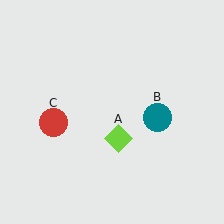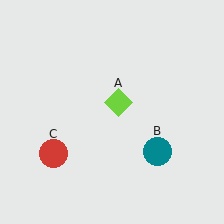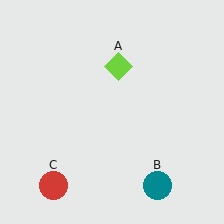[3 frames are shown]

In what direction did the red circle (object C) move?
The red circle (object C) moved down.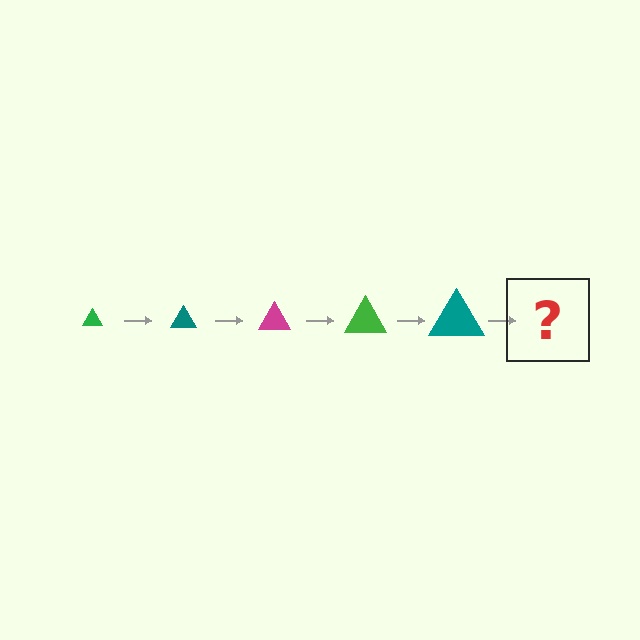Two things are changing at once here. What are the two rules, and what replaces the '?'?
The two rules are that the triangle grows larger each step and the color cycles through green, teal, and magenta. The '?' should be a magenta triangle, larger than the previous one.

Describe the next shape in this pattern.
It should be a magenta triangle, larger than the previous one.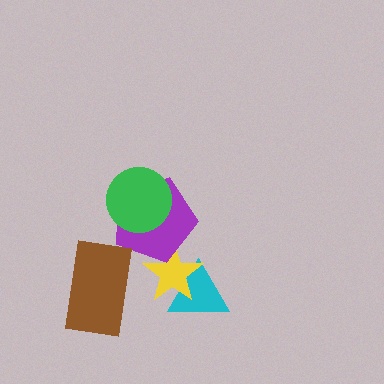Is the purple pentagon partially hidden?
Yes, it is partially covered by another shape.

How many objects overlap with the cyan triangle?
1 object overlaps with the cyan triangle.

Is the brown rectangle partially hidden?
No, no other shape covers it.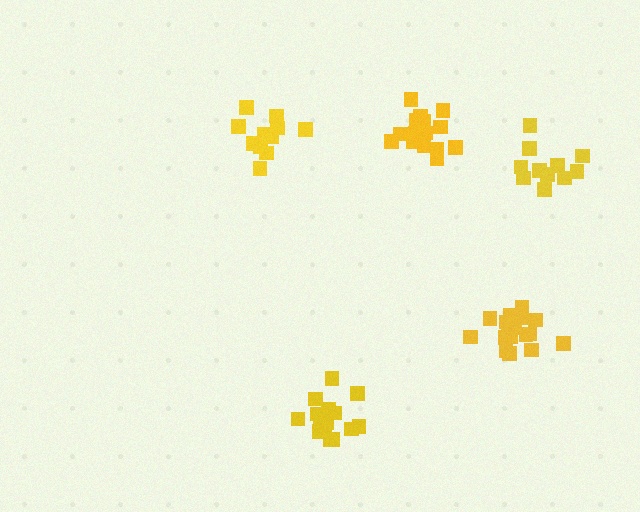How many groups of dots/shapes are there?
There are 5 groups.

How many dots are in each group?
Group 1: 12 dots, Group 2: 17 dots, Group 3: 17 dots, Group 4: 11 dots, Group 5: 15 dots (72 total).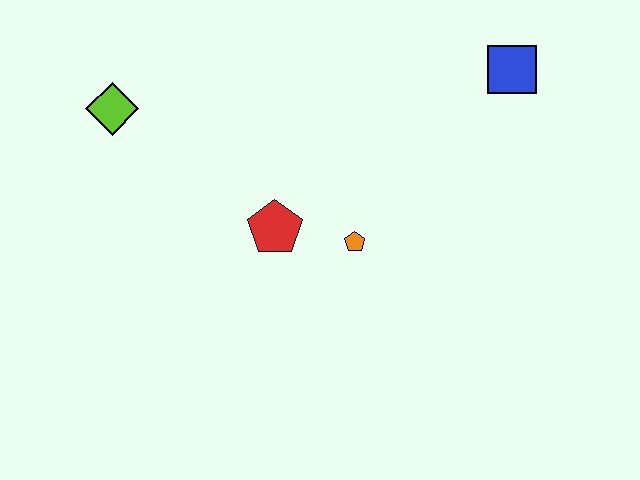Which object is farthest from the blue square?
The lime diamond is farthest from the blue square.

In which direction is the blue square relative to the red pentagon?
The blue square is to the right of the red pentagon.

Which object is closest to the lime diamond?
The red pentagon is closest to the lime diamond.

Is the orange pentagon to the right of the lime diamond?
Yes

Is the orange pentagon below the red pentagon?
Yes